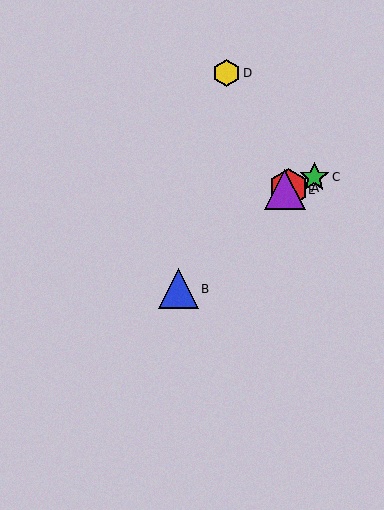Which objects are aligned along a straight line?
Objects A, C, E are aligned along a straight line.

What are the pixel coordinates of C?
Object C is at (314, 177).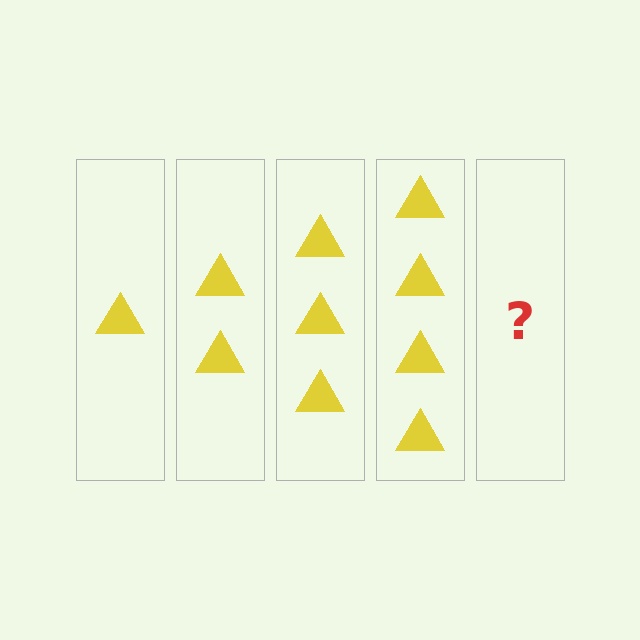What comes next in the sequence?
The next element should be 5 triangles.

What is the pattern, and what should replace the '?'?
The pattern is that each step adds one more triangle. The '?' should be 5 triangles.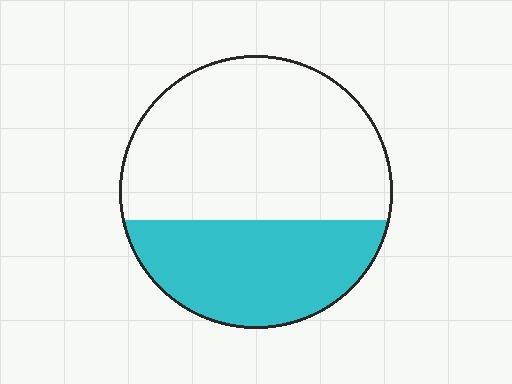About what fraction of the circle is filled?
About three eighths (3/8).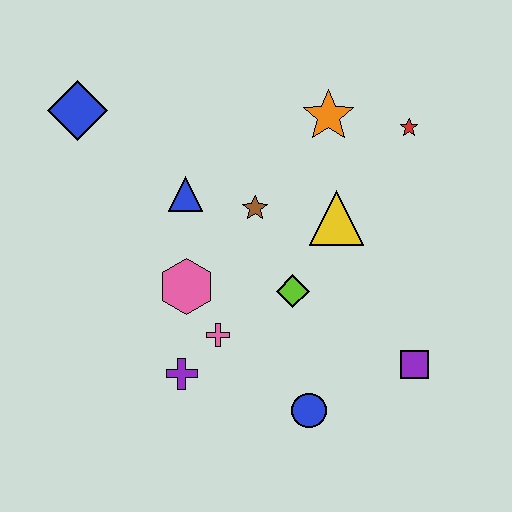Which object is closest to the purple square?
The blue circle is closest to the purple square.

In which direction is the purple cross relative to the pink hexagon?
The purple cross is below the pink hexagon.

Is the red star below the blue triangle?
No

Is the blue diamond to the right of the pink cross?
No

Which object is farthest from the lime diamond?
The blue diamond is farthest from the lime diamond.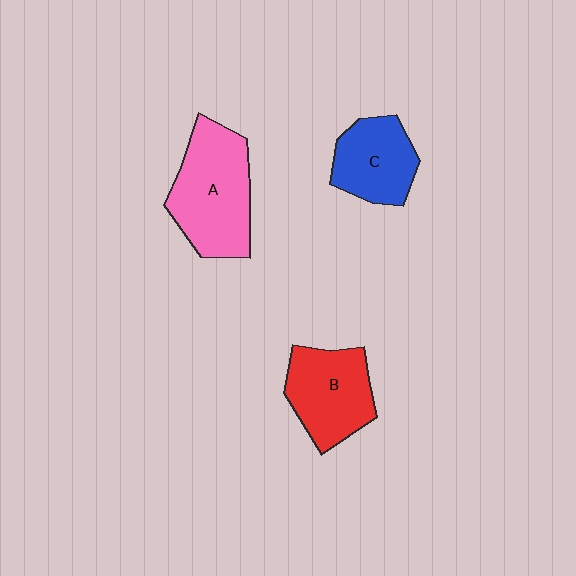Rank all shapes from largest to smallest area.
From largest to smallest: A (pink), B (red), C (blue).